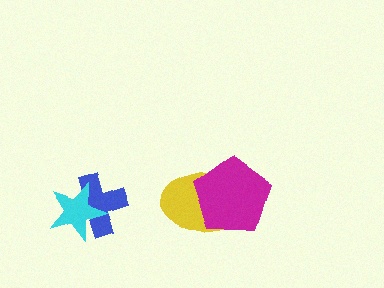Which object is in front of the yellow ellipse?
The magenta pentagon is in front of the yellow ellipse.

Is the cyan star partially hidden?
No, no other shape covers it.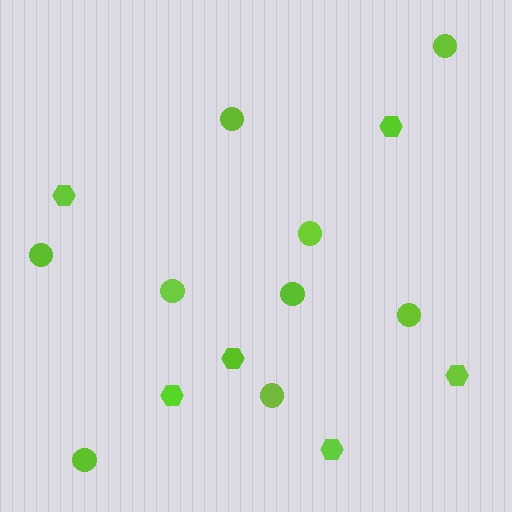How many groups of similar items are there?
There are 2 groups: one group of circles (9) and one group of hexagons (6).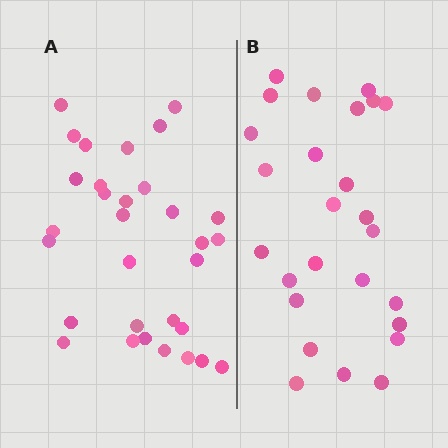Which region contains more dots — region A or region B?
Region A (the left region) has more dots.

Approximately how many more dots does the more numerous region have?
Region A has about 5 more dots than region B.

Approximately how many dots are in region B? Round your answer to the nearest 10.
About 30 dots. (The exact count is 26, which rounds to 30.)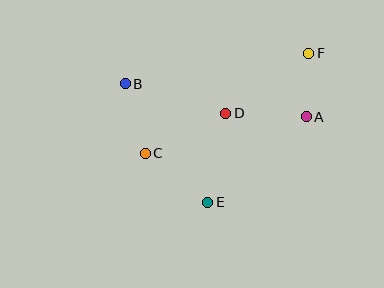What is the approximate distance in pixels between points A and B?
The distance between A and B is approximately 184 pixels.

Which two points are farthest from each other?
Points C and F are farthest from each other.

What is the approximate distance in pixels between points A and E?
The distance between A and E is approximately 130 pixels.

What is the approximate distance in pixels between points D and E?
The distance between D and E is approximately 91 pixels.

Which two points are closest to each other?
Points A and F are closest to each other.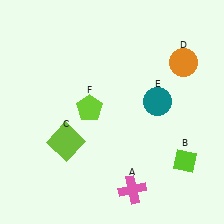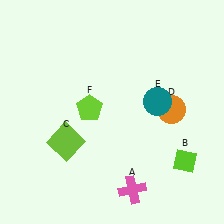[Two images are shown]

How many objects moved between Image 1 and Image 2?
1 object moved between the two images.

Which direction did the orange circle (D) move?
The orange circle (D) moved down.